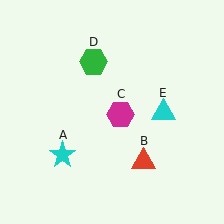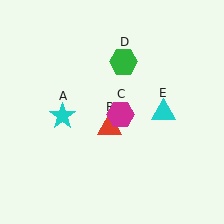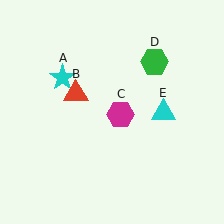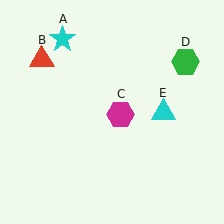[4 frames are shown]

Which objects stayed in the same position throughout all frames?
Magenta hexagon (object C) and cyan triangle (object E) remained stationary.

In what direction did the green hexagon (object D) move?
The green hexagon (object D) moved right.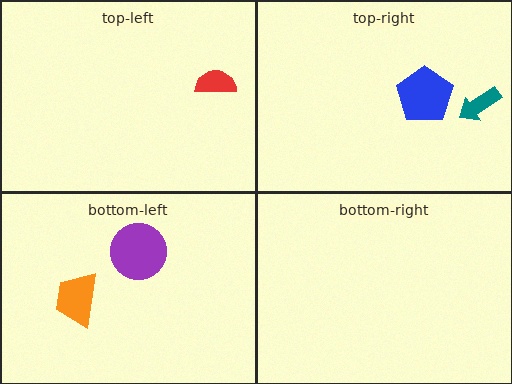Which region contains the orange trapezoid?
The bottom-left region.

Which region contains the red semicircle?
The top-left region.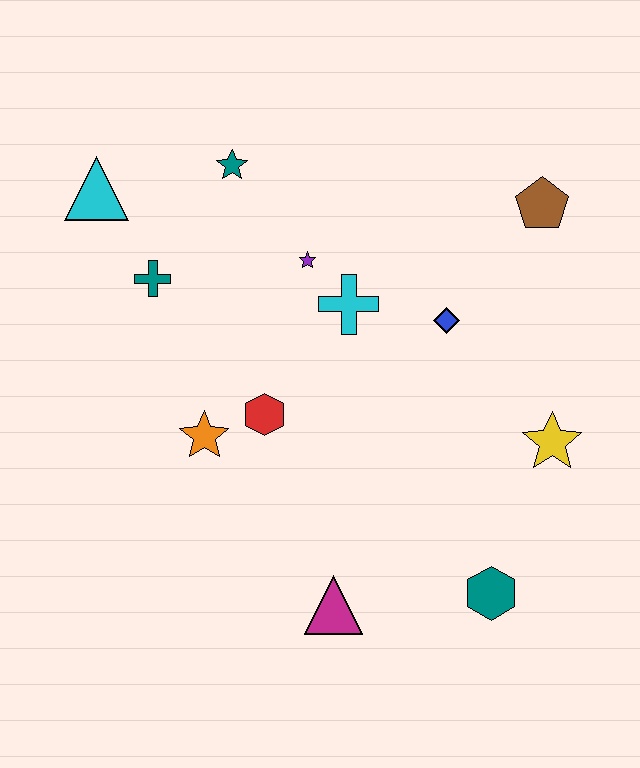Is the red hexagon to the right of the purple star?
No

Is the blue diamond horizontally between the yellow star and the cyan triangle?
Yes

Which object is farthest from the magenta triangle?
The cyan triangle is farthest from the magenta triangle.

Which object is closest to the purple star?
The cyan cross is closest to the purple star.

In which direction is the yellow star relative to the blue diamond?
The yellow star is below the blue diamond.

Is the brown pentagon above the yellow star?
Yes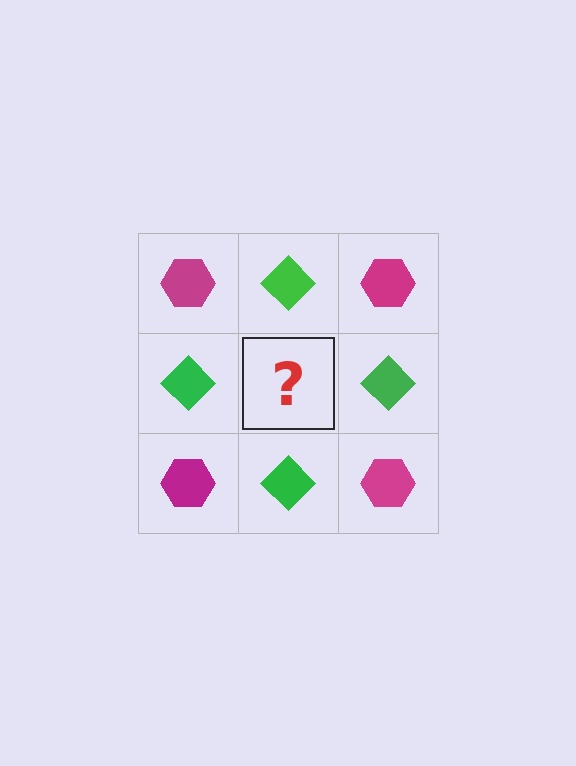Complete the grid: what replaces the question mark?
The question mark should be replaced with a magenta hexagon.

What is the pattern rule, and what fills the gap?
The rule is that it alternates magenta hexagon and green diamond in a checkerboard pattern. The gap should be filled with a magenta hexagon.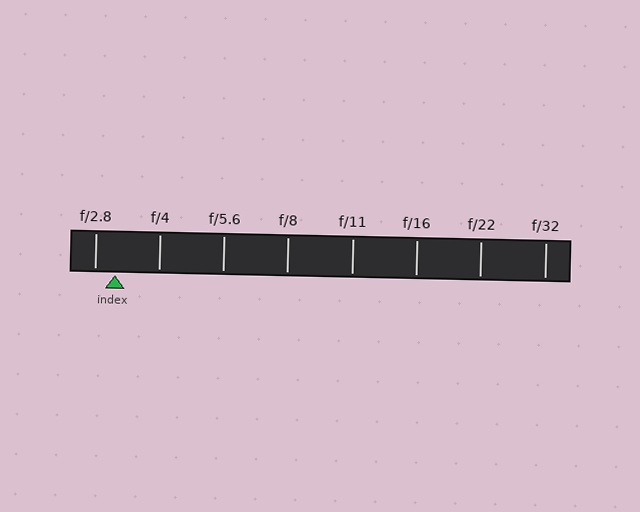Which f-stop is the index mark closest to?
The index mark is closest to f/2.8.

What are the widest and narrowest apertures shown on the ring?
The widest aperture shown is f/2.8 and the narrowest is f/32.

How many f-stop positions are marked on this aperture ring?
There are 8 f-stop positions marked.